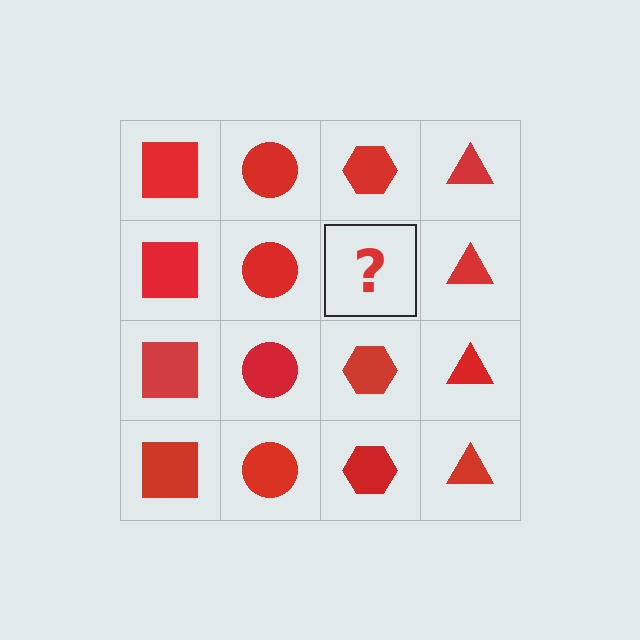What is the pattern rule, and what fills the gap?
The rule is that each column has a consistent shape. The gap should be filled with a red hexagon.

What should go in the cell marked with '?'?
The missing cell should contain a red hexagon.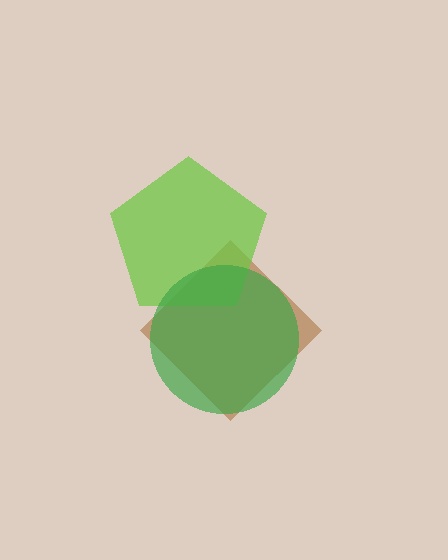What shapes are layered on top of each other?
The layered shapes are: a brown diamond, a lime pentagon, a green circle.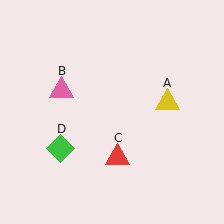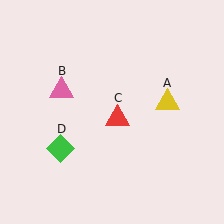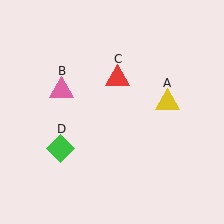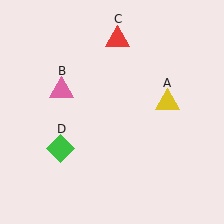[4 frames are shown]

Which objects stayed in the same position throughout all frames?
Yellow triangle (object A) and pink triangle (object B) and green diamond (object D) remained stationary.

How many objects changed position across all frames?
1 object changed position: red triangle (object C).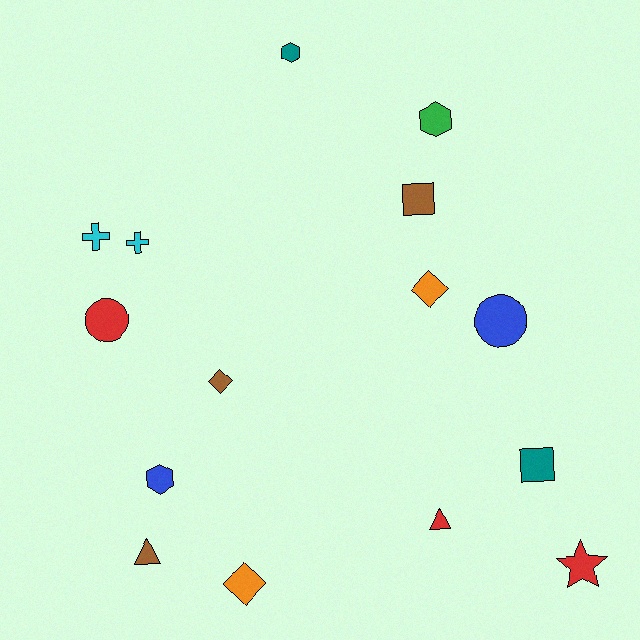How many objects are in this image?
There are 15 objects.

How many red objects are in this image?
There are 3 red objects.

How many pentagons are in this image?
There are no pentagons.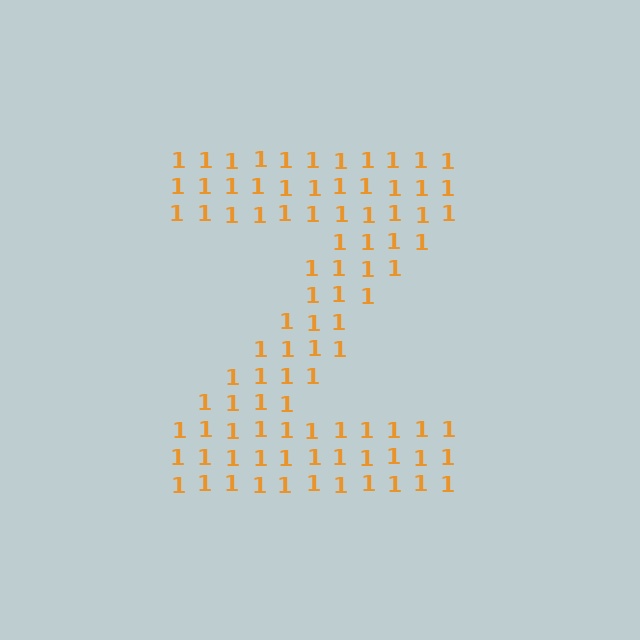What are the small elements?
The small elements are digit 1's.